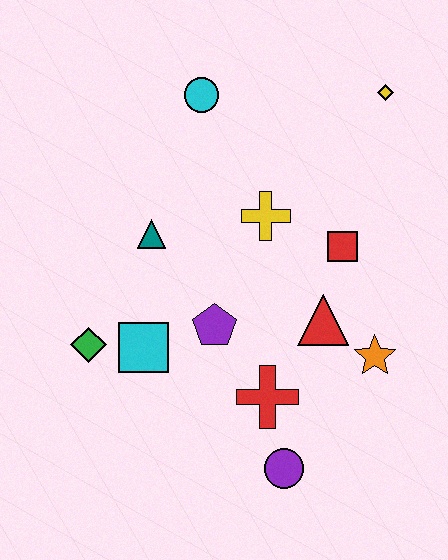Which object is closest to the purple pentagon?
The cyan square is closest to the purple pentagon.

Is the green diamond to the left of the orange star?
Yes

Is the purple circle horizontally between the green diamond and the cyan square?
No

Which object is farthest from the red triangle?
The cyan circle is farthest from the red triangle.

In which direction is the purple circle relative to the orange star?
The purple circle is below the orange star.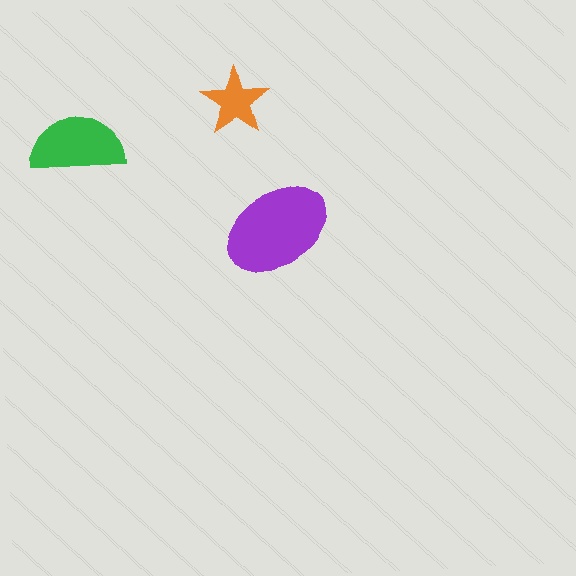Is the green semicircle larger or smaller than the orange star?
Larger.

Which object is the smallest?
The orange star.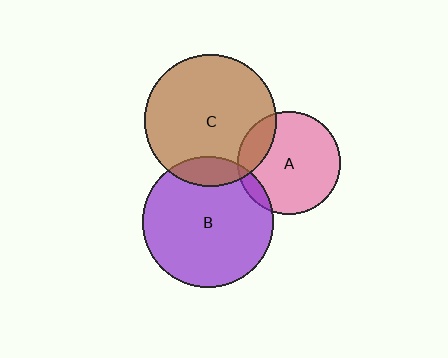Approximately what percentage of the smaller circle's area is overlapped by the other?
Approximately 15%.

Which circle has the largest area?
Circle C (brown).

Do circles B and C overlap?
Yes.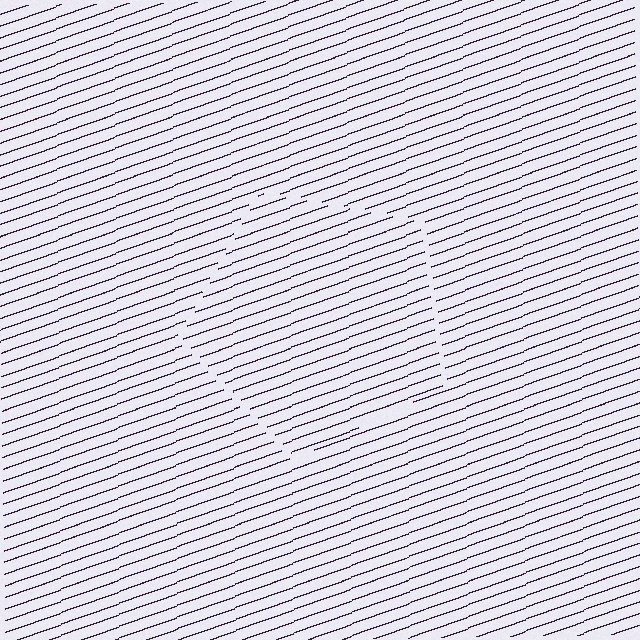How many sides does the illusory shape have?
5 sides — the line-ends trace a pentagon.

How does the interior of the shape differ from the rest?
The interior of the shape contains the same grating, shifted by half a period — the contour is defined by the phase discontinuity where line-ends from the inner and outer gratings abut.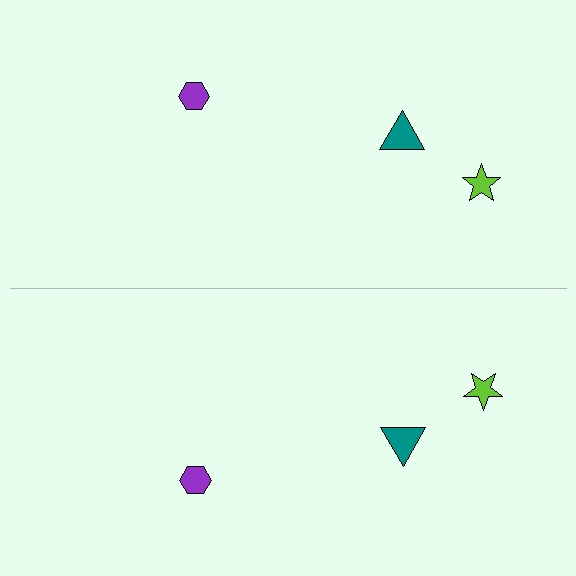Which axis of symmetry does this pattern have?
The pattern has a horizontal axis of symmetry running through the center of the image.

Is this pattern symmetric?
Yes, this pattern has bilateral (reflection) symmetry.